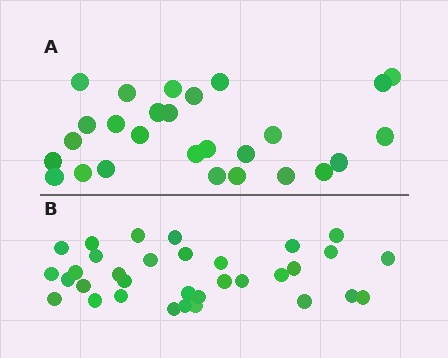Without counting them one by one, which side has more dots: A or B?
Region B (the bottom region) has more dots.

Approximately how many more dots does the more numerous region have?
Region B has about 6 more dots than region A.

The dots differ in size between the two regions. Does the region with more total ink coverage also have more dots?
No. Region A has more total ink coverage because its dots are larger, but region B actually contains more individual dots. Total area can be misleading — the number of items is what matters here.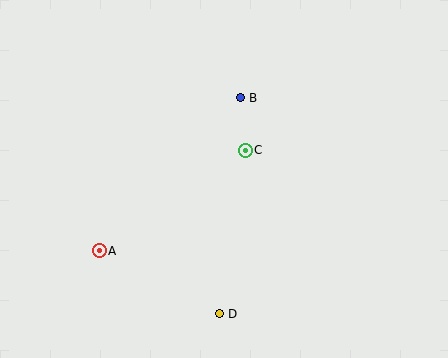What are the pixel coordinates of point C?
Point C is at (245, 150).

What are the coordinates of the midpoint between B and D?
The midpoint between B and D is at (230, 206).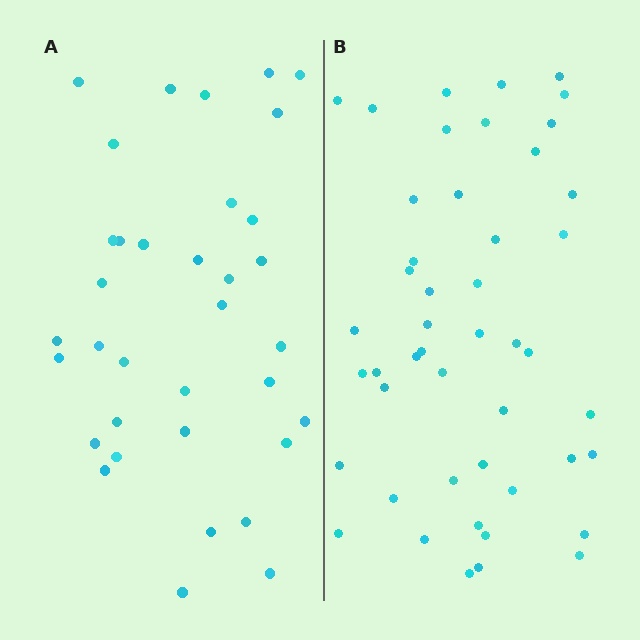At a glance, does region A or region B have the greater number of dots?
Region B (the right region) has more dots.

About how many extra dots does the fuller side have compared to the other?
Region B has roughly 12 or so more dots than region A.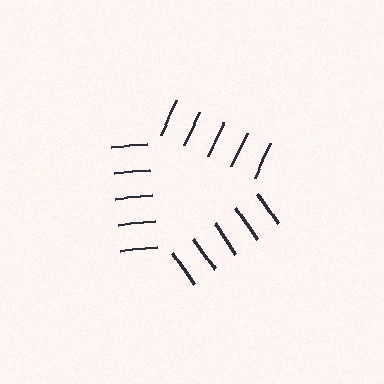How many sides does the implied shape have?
3 sides — the line-ends trace a triangle.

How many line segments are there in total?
15 — 5 along each of the 3 edges.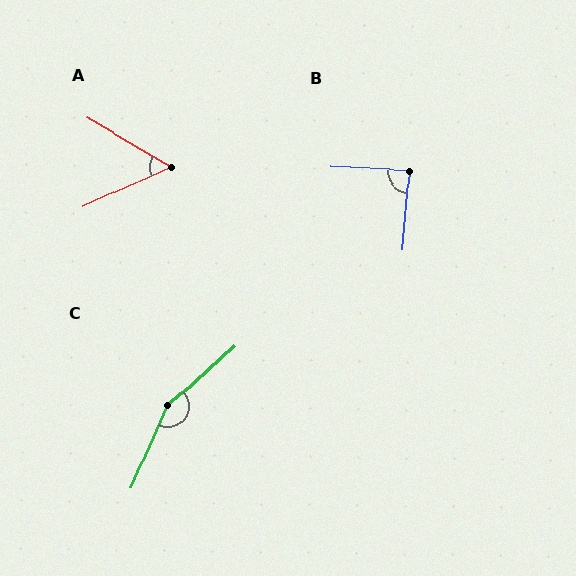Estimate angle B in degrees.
Approximately 88 degrees.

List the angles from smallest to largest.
A (55°), B (88°), C (156°).